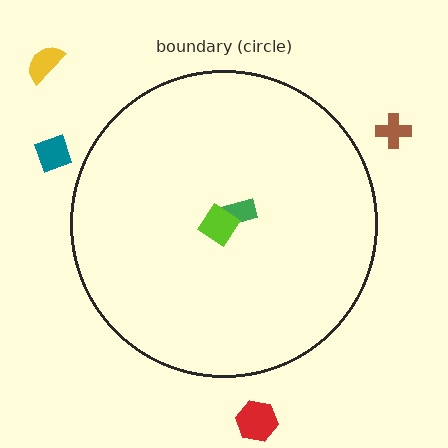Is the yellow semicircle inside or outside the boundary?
Outside.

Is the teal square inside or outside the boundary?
Outside.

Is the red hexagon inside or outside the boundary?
Outside.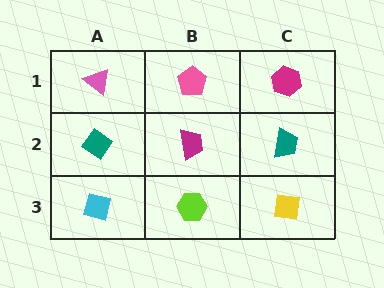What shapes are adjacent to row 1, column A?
A teal diamond (row 2, column A), a pink pentagon (row 1, column B).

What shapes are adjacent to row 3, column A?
A teal diamond (row 2, column A), a lime hexagon (row 3, column B).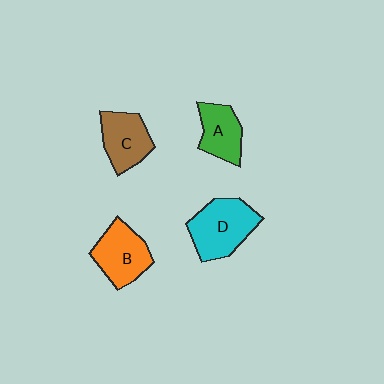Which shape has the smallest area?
Shape A (green).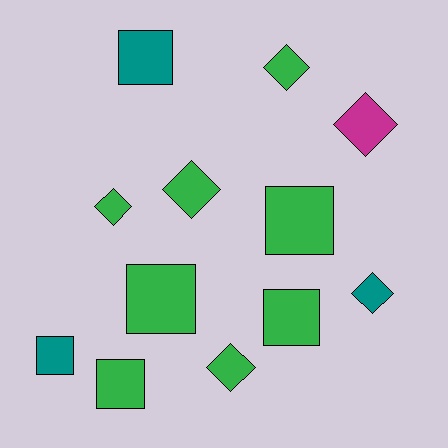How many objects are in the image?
There are 12 objects.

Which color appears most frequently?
Green, with 8 objects.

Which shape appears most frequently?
Square, with 6 objects.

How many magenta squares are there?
There are no magenta squares.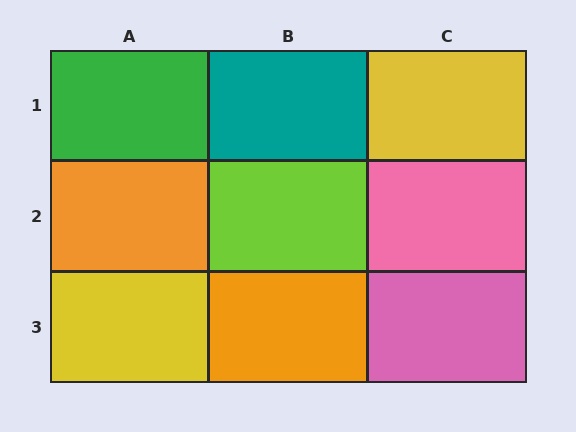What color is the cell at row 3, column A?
Yellow.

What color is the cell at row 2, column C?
Pink.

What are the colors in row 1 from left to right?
Green, teal, yellow.